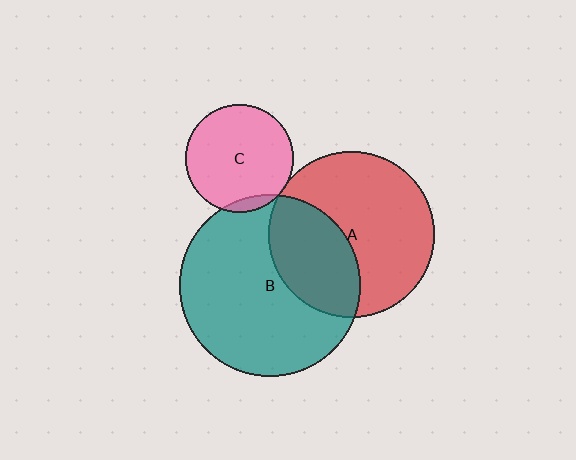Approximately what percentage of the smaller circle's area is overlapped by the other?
Approximately 5%.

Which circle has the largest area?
Circle B (teal).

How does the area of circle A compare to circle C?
Approximately 2.4 times.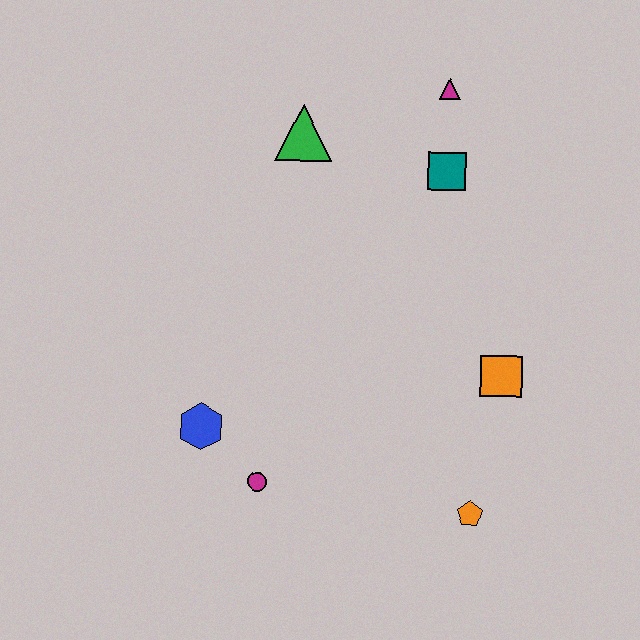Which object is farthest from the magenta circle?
The magenta triangle is farthest from the magenta circle.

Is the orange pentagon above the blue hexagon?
No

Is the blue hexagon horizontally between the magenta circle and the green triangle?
No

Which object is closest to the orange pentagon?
The orange square is closest to the orange pentagon.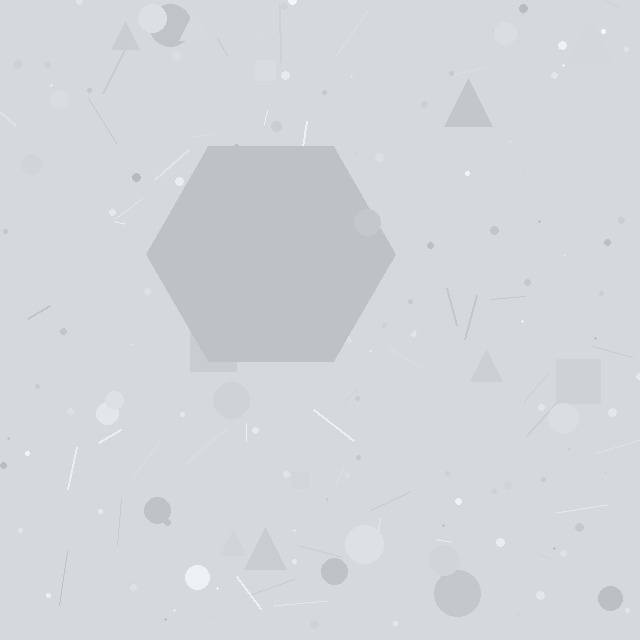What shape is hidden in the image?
A hexagon is hidden in the image.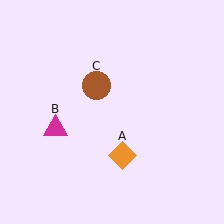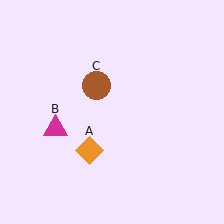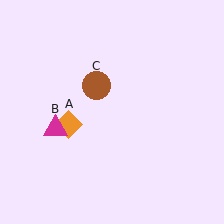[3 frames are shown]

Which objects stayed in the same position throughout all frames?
Magenta triangle (object B) and brown circle (object C) remained stationary.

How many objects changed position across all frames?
1 object changed position: orange diamond (object A).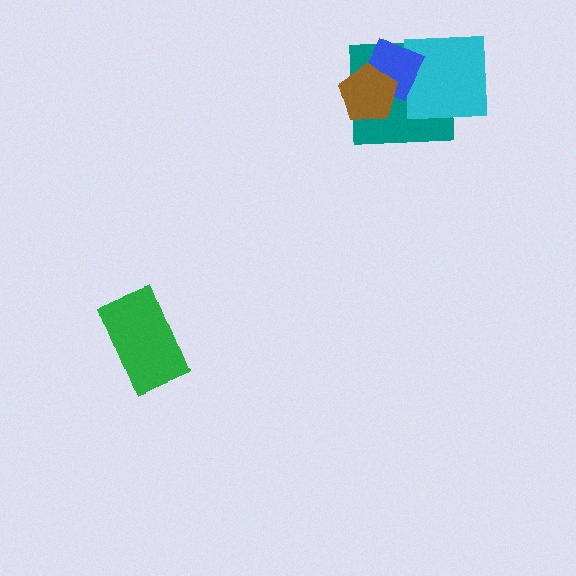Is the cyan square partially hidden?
Yes, it is partially covered by another shape.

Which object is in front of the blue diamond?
The brown pentagon is in front of the blue diamond.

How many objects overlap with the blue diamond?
3 objects overlap with the blue diamond.